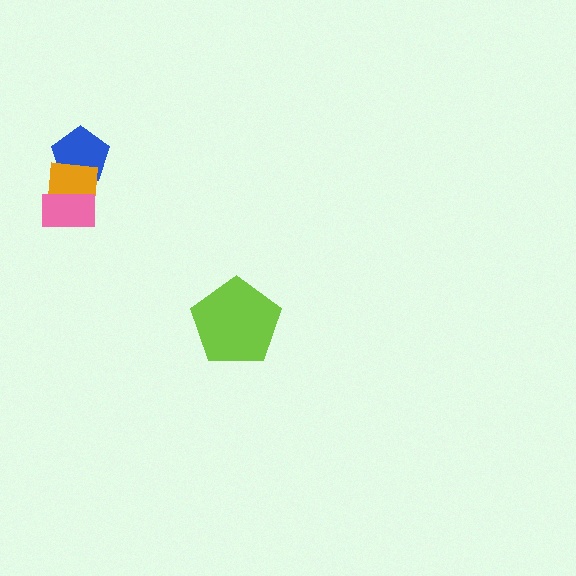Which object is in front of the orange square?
The pink rectangle is in front of the orange square.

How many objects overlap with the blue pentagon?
1 object overlaps with the blue pentagon.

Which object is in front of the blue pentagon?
The orange square is in front of the blue pentagon.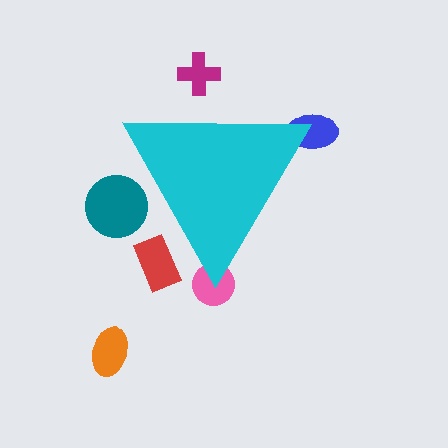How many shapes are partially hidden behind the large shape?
5 shapes are partially hidden.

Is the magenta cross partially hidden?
Yes, the magenta cross is partially hidden behind the cyan triangle.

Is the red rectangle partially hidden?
Yes, the red rectangle is partially hidden behind the cyan triangle.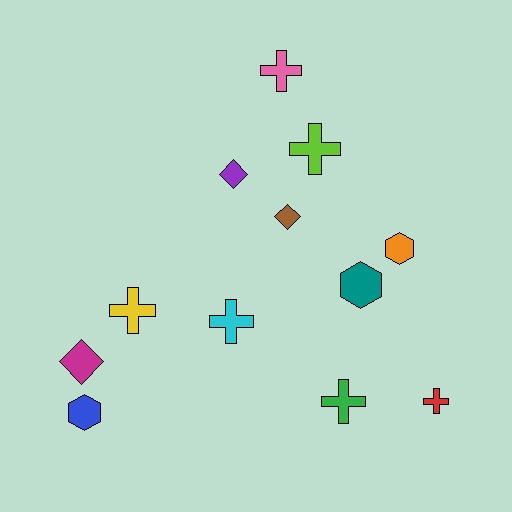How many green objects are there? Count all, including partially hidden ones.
There is 1 green object.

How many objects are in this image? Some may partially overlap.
There are 12 objects.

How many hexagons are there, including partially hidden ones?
There are 3 hexagons.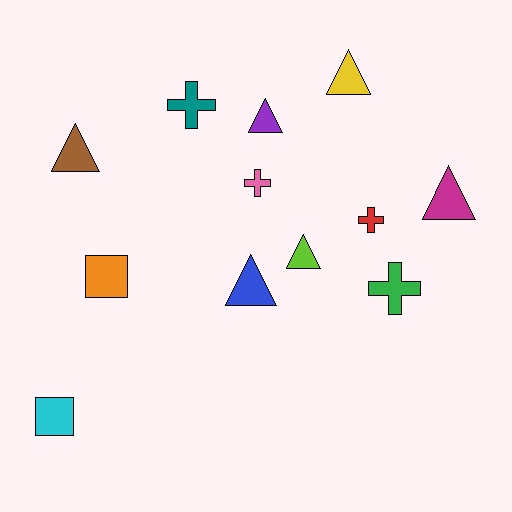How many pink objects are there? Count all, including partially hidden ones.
There is 1 pink object.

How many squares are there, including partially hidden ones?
There are 2 squares.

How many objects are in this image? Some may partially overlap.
There are 12 objects.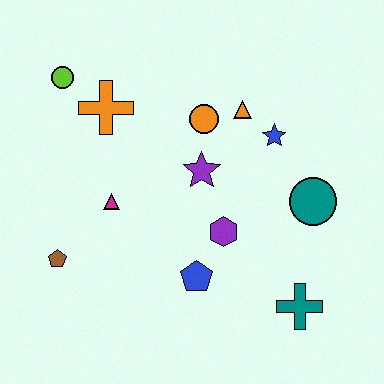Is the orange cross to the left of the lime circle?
No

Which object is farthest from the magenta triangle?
The teal cross is farthest from the magenta triangle.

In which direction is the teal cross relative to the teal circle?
The teal cross is below the teal circle.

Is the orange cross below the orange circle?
No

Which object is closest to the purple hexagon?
The blue pentagon is closest to the purple hexagon.